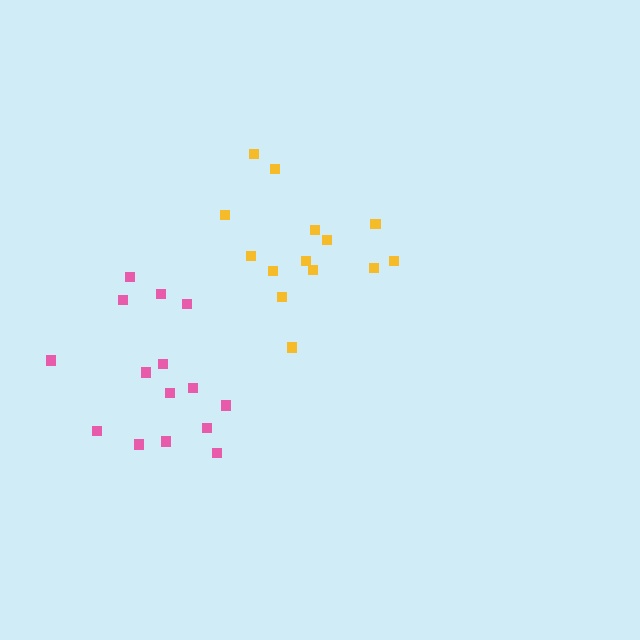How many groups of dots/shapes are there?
There are 2 groups.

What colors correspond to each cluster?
The clusters are colored: yellow, pink.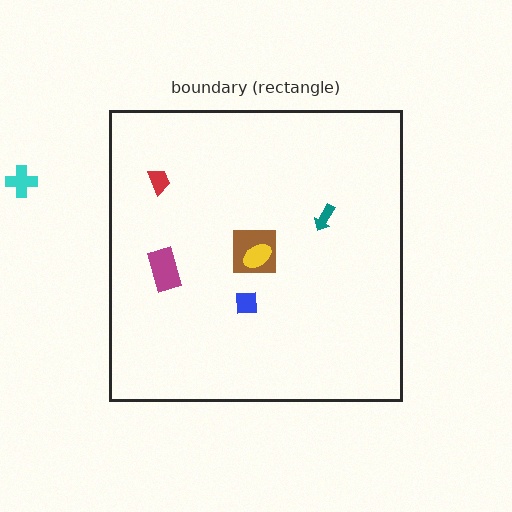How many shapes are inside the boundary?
6 inside, 1 outside.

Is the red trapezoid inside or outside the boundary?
Inside.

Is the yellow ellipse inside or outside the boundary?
Inside.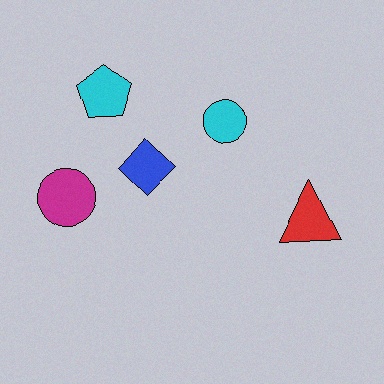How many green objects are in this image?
There are no green objects.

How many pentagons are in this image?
There is 1 pentagon.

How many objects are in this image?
There are 5 objects.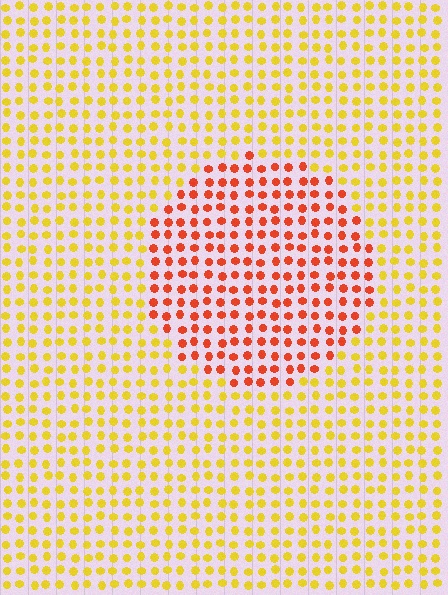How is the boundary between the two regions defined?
The boundary is defined purely by a slight shift in hue (about 45 degrees). Spacing, size, and orientation are identical on both sides.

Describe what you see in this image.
The image is filled with small yellow elements in a uniform arrangement. A circle-shaped region is visible where the elements are tinted to a slightly different hue, forming a subtle color boundary.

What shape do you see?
I see a circle.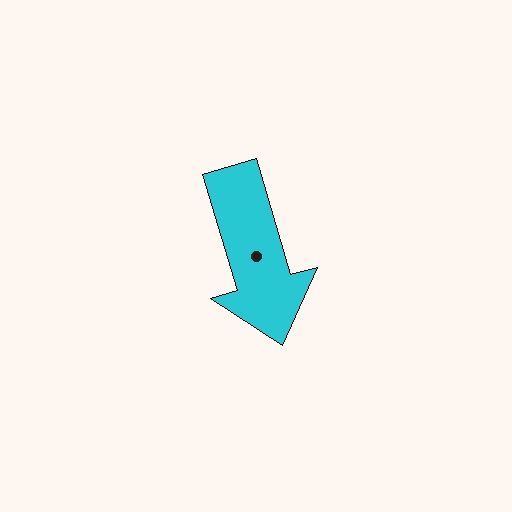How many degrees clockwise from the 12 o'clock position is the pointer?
Approximately 164 degrees.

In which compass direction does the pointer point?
South.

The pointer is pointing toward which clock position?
Roughly 5 o'clock.